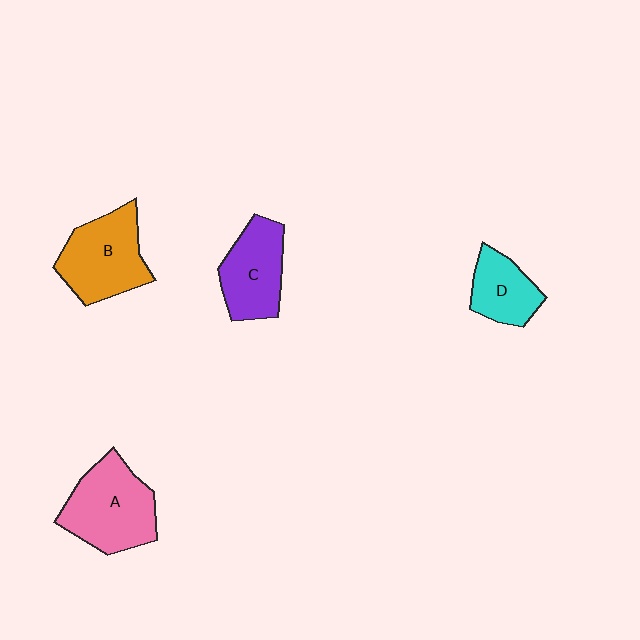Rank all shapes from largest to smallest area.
From largest to smallest: A (pink), B (orange), C (purple), D (cyan).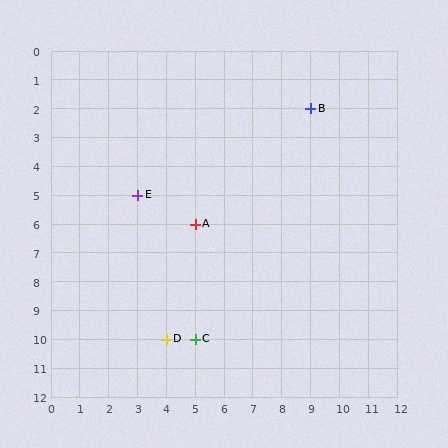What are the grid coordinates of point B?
Point B is at grid coordinates (9, 2).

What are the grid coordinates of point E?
Point E is at grid coordinates (3, 5).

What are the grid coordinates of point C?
Point C is at grid coordinates (5, 10).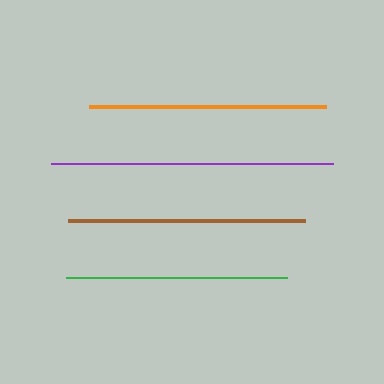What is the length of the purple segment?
The purple segment is approximately 282 pixels long.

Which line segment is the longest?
The purple line is the longest at approximately 282 pixels.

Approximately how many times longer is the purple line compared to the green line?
The purple line is approximately 1.3 times the length of the green line.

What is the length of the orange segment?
The orange segment is approximately 237 pixels long.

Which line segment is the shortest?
The green line is the shortest at approximately 221 pixels.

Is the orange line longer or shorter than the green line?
The orange line is longer than the green line.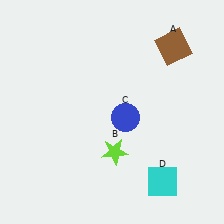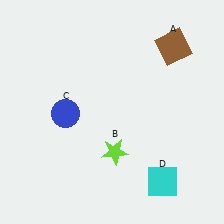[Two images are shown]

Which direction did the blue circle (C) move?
The blue circle (C) moved left.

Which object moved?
The blue circle (C) moved left.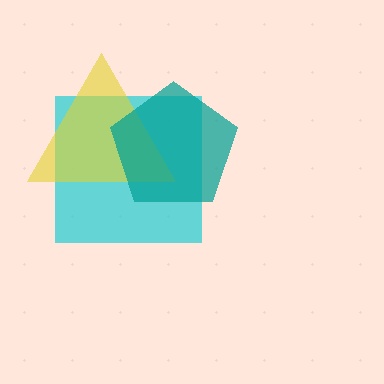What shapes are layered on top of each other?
The layered shapes are: a cyan square, a yellow triangle, a teal pentagon.